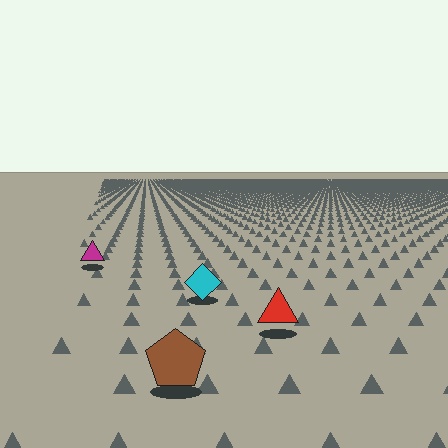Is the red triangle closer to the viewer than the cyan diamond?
Yes. The red triangle is closer — you can tell from the texture gradient: the ground texture is coarser near it.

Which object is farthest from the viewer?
The magenta triangle is farthest from the viewer. It appears smaller and the ground texture around it is denser.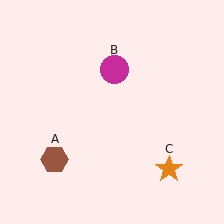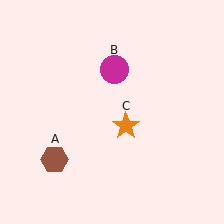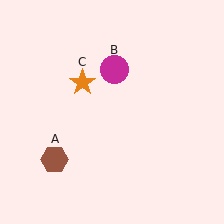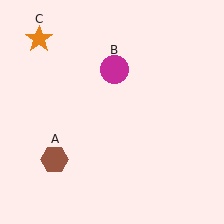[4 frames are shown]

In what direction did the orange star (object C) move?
The orange star (object C) moved up and to the left.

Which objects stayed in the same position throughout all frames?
Brown hexagon (object A) and magenta circle (object B) remained stationary.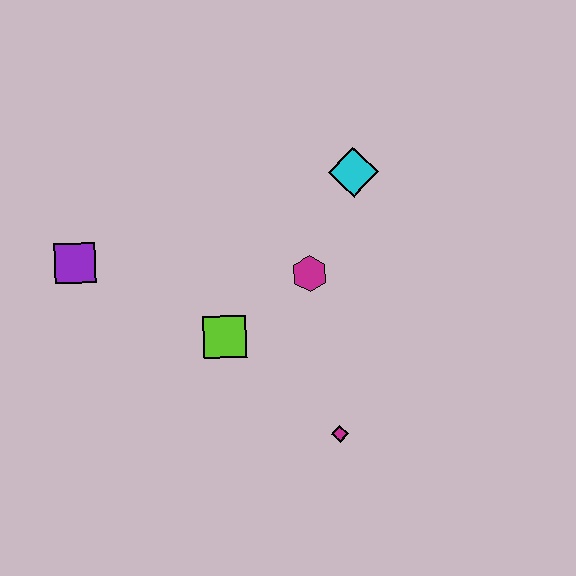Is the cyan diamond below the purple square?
No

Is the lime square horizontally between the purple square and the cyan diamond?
Yes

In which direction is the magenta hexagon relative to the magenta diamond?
The magenta hexagon is above the magenta diamond.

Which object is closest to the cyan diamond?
The magenta hexagon is closest to the cyan diamond.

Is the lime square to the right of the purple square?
Yes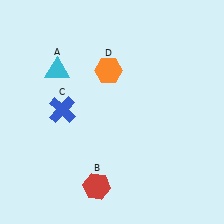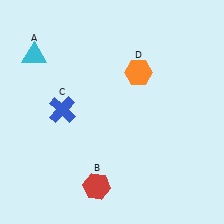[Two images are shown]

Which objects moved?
The objects that moved are: the cyan triangle (A), the orange hexagon (D).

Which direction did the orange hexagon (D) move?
The orange hexagon (D) moved right.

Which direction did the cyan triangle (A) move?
The cyan triangle (A) moved left.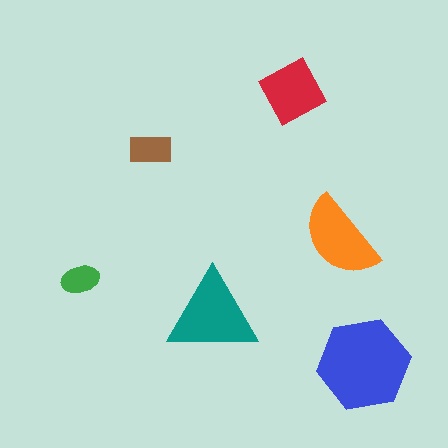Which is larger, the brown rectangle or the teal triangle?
The teal triangle.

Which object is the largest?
The blue hexagon.